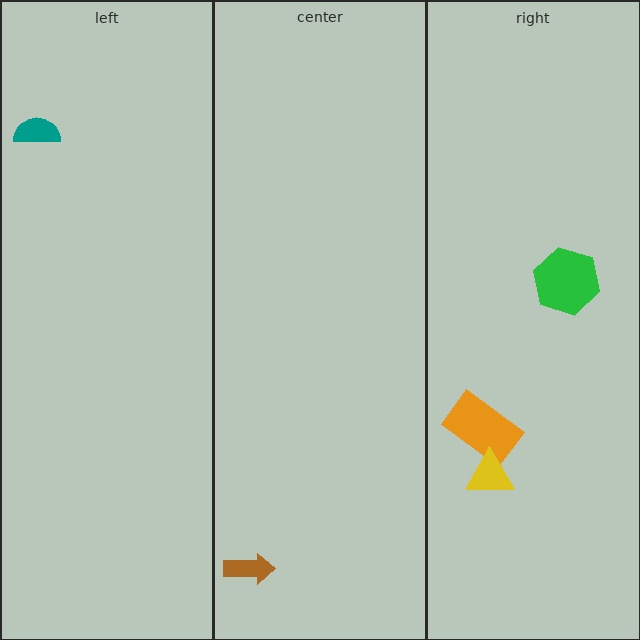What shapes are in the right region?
The orange rectangle, the green hexagon, the yellow triangle.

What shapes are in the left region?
The teal semicircle.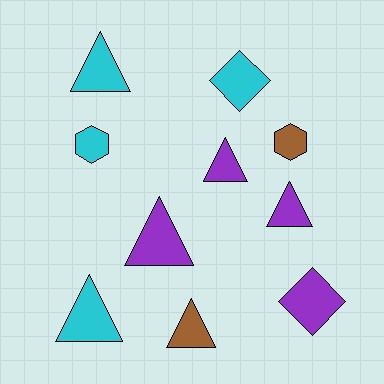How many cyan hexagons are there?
There is 1 cyan hexagon.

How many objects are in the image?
There are 10 objects.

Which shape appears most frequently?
Triangle, with 6 objects.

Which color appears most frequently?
Cyan, with 4 objects.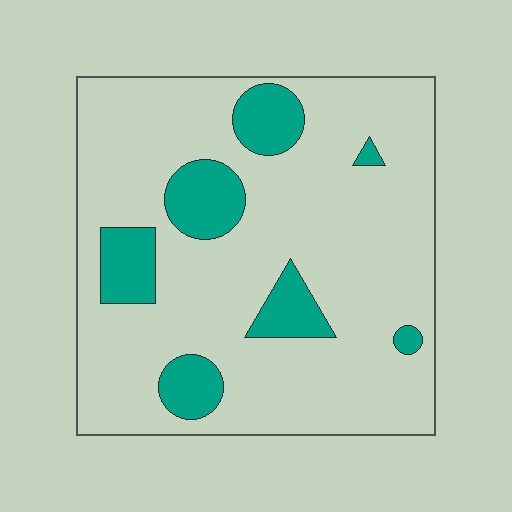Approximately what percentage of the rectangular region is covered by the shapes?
Approximately 15%.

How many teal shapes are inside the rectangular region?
7.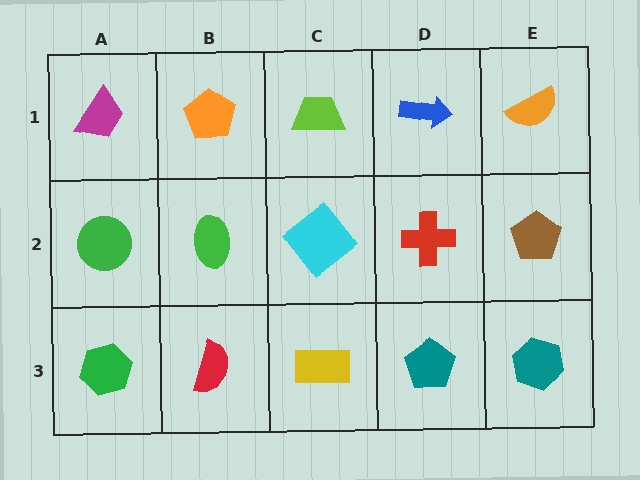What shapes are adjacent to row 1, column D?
A red cross (row 2, column D), a lime trapezoid (row 1, column C), an orange semicircle (row 1, column E).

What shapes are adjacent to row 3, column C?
A cyan diamond (row 2, column C), a red semicircle (row 3, column B), a teal pentagon (row 3, column D).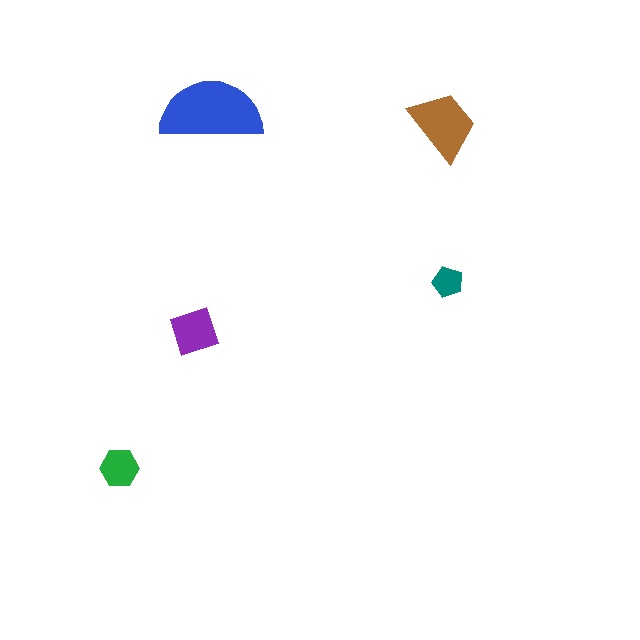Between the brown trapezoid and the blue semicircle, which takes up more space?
The blue semicircle.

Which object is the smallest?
The teal pentagon.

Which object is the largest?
The blue semicircle.